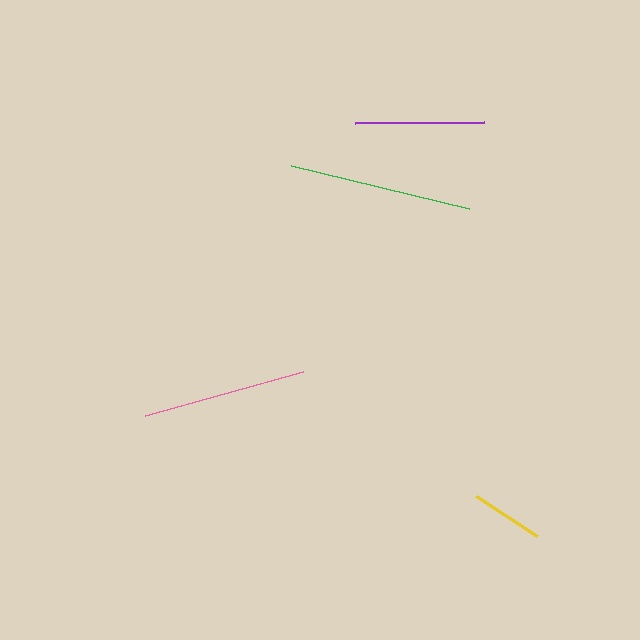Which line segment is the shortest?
The yellow line is the shortest at approximately 73 pixels.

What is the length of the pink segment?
The pink segment is approximately 165 pixels long.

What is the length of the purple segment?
The purple segment is approximately 129 pixels long.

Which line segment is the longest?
The green line is the longest at approximately 183 pixels.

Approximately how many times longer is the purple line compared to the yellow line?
The purple line is approximately 1.8 times the length of the yellow line.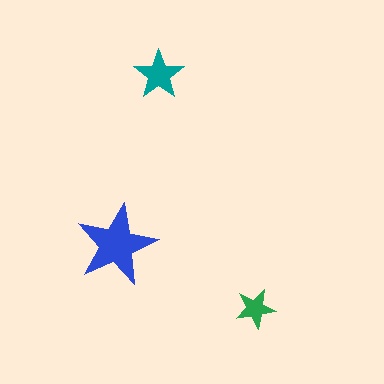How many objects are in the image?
There are 3 objects in the image.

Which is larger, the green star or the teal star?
The teal one.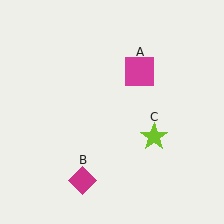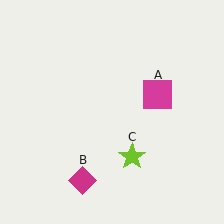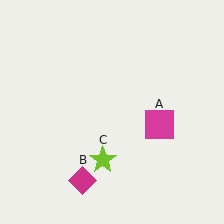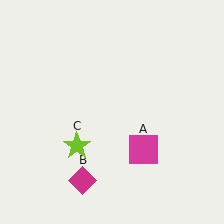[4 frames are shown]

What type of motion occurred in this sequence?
The magenta square (object A), lime star (object C) rotated clockwise around the center of the scene.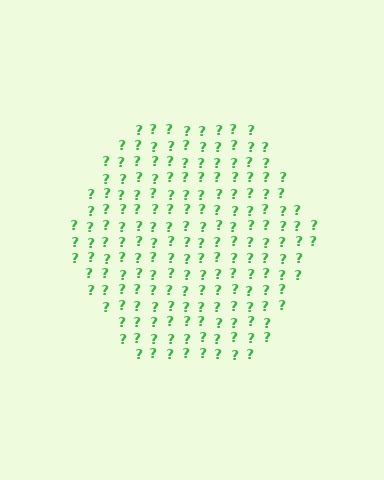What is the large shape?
The large shape is a hexagon.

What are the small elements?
The small elements are question marks.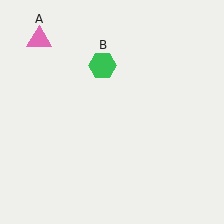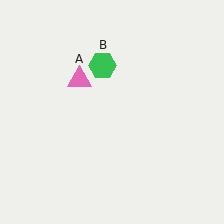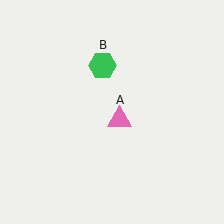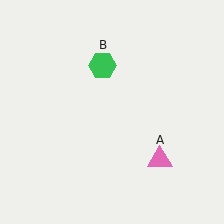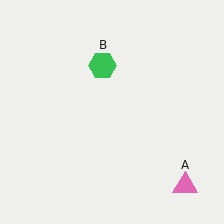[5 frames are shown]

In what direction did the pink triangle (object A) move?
The pink triangle (object A) moved down and to the right.